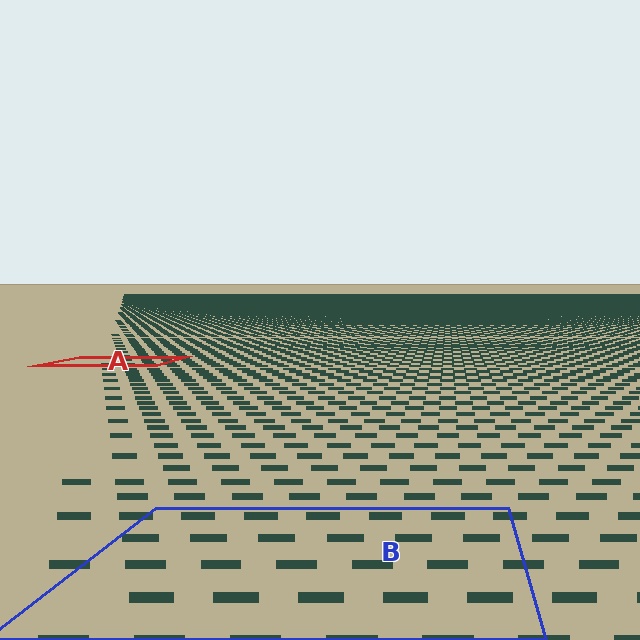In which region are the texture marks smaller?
The texture marks are smaller in region A, because it is farther away.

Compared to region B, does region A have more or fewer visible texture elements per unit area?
Region A has more texture elements per unit area — they are packed more densely because it is farther away.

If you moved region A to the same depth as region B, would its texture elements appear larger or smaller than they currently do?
They would appear larger. At a closer depth, the same texture elements are projected at a bigger on-screen size.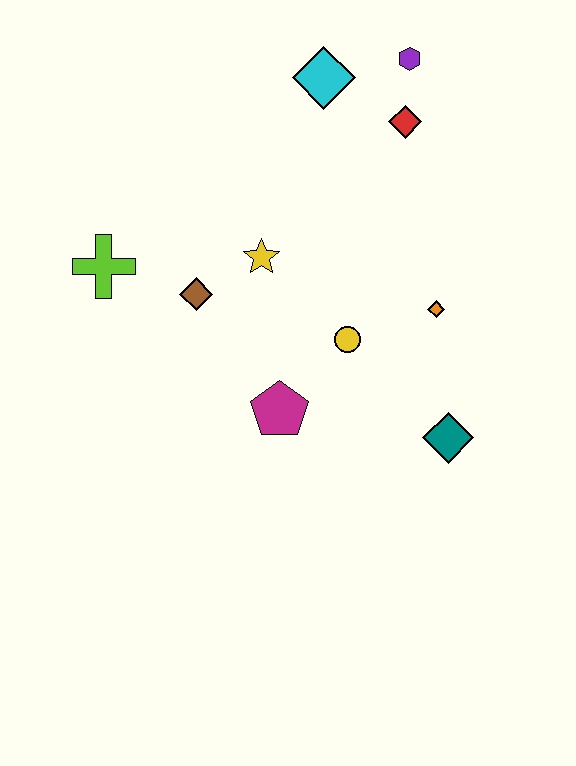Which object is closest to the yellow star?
The brown diamond is closest to the yellow star.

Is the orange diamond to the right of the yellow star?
Yes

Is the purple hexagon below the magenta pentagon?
No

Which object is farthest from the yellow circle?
The purple hexagon is farthest from the yellow circle.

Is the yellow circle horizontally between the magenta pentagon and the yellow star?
No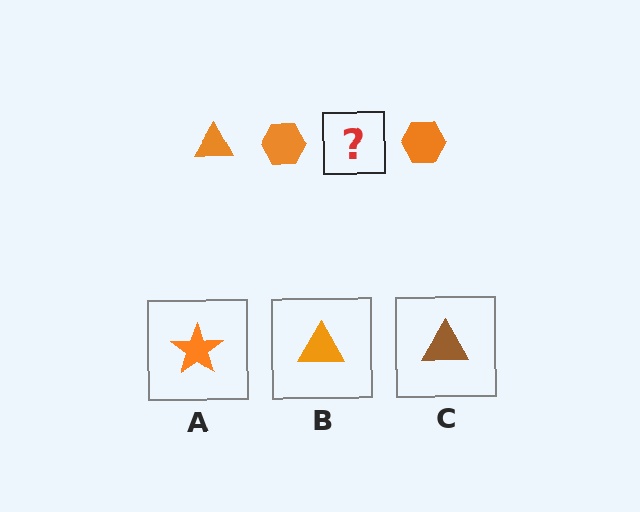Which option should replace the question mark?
Option B.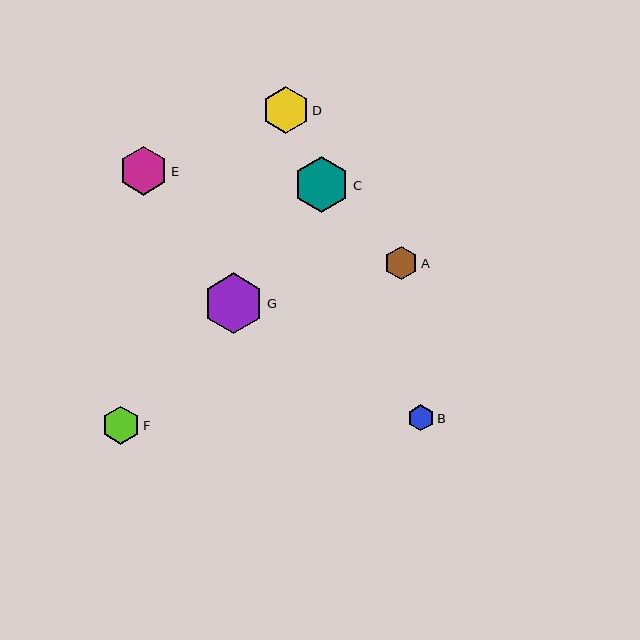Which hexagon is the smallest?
Hexagon B is the smallest with a size of approximately 26 pixels.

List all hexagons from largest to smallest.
From largest to smallest: G, C, E, D, F, A, B.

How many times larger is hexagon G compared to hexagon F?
Hexagon G is approximately 1.6 times the size of hexagon F.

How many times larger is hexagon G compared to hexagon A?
Hexagon G is approximately 1.8 times the size of hexagon A.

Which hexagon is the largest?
Hexagon G is the largest with a size of approximately 60 pixels.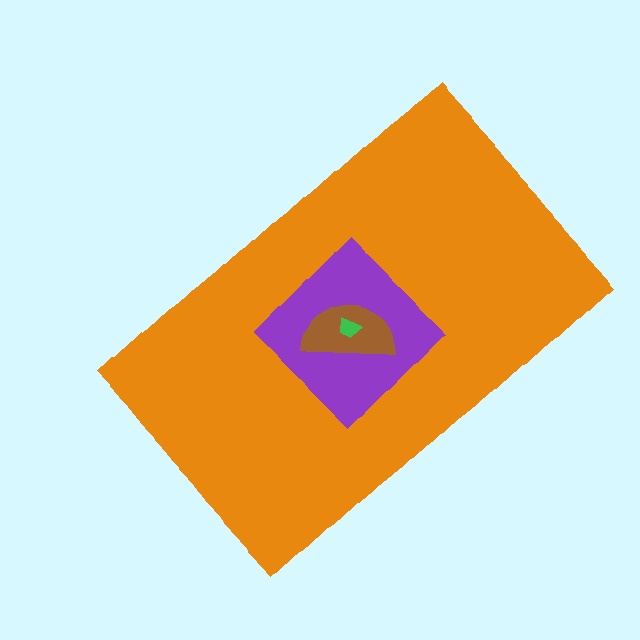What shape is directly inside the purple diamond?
The brown semicircle.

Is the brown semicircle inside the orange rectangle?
Yes.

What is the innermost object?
The green trapezoid.